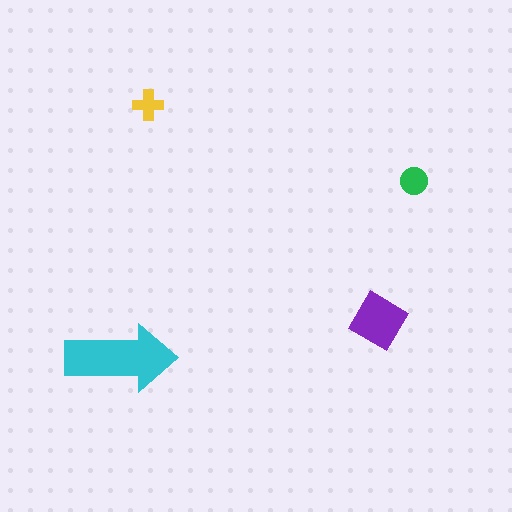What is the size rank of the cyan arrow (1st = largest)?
1st.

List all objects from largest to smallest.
The cyan arrow, the purple diamond, the green circle, the yellow cross.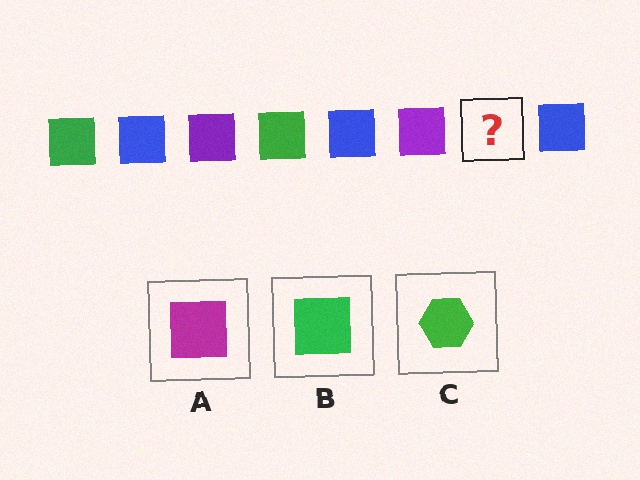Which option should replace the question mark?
Option B.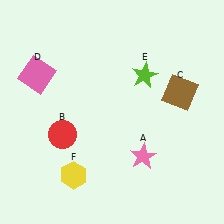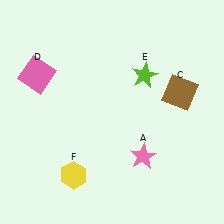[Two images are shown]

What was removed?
The red circle (B) was removed in Image 2.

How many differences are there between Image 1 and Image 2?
There is 1 difference between the two images.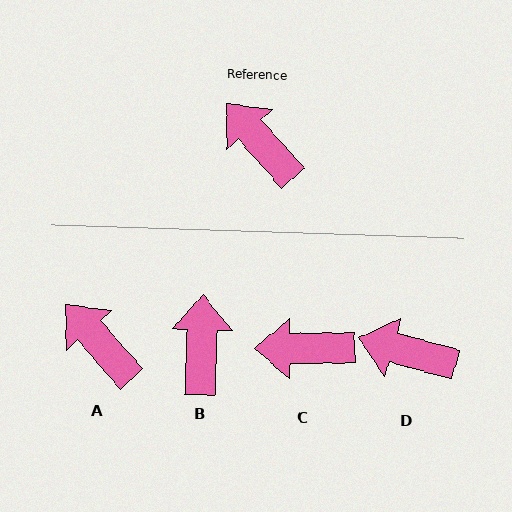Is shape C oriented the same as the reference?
No, it is off by about 49 degrees.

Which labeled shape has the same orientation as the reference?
A.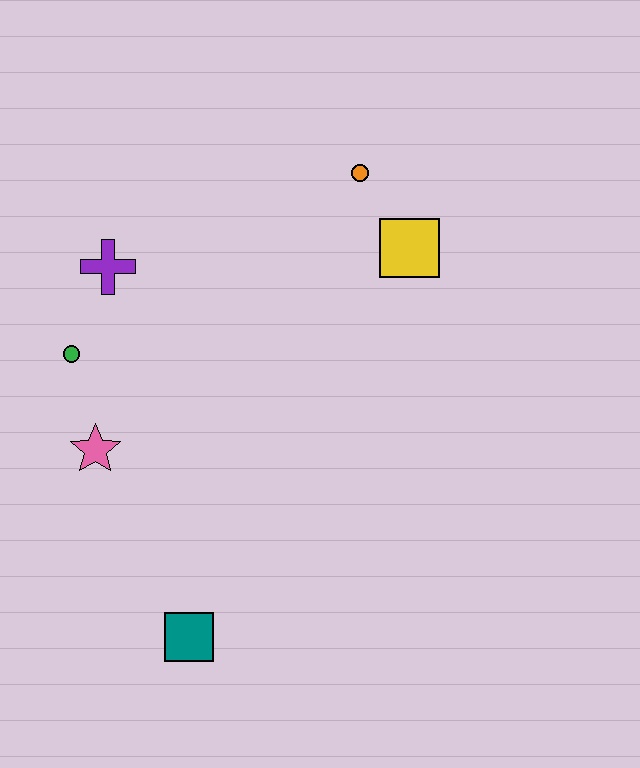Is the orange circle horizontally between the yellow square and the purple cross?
Yes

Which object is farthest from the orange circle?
The teal square is farthest from the orange circle.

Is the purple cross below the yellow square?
Yes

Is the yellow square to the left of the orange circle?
No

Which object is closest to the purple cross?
The green circle is closest to the purple cross.